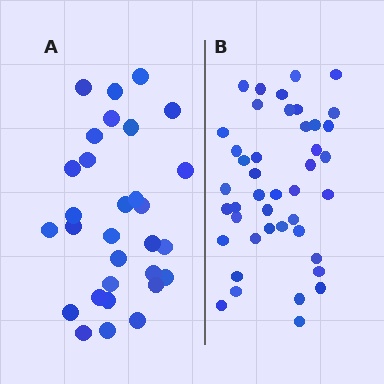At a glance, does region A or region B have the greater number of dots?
Region B (the right region) has more dots.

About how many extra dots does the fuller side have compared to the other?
Region B has approximately 15 more dots than region A.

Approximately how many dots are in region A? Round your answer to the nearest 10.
About 30 dots.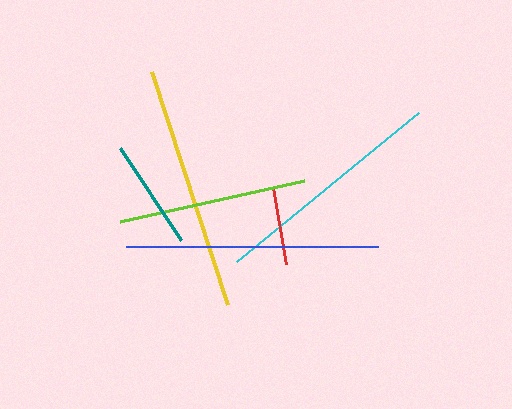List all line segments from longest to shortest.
From longest to shortest: blue, yellow, cyan, lime, teal, red.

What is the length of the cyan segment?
The cyan segment is approximately 235 pixels long.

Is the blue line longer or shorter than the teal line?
The blue line is longer than the teal line.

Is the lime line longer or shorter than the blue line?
The blue line is longer than the lime line.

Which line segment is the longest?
The blue line is the longest at approximately 252 pixels.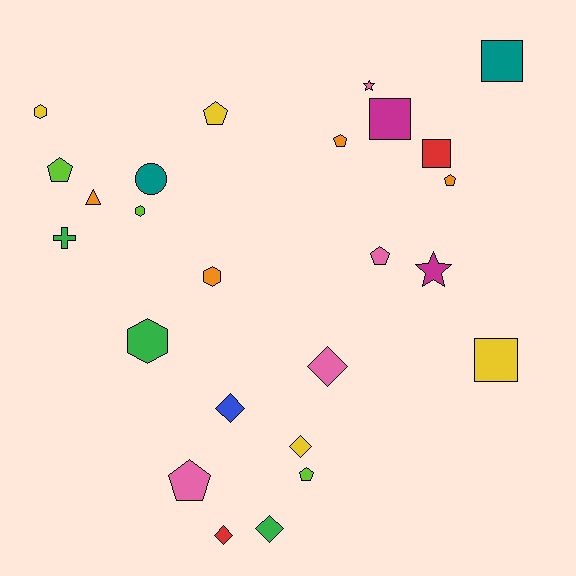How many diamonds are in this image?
There are 5 diamonds.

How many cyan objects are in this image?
There are no cyan objects.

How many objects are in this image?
There are 25 objects.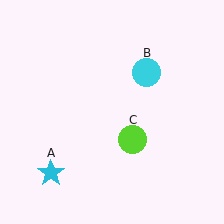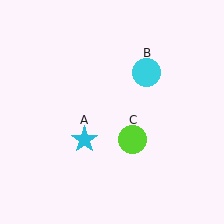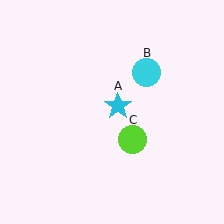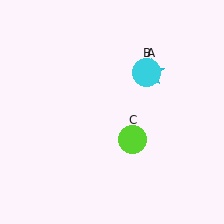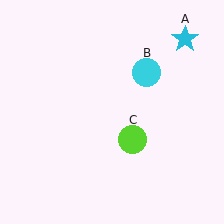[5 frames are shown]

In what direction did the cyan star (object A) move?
The cyan star (object A) moved up and to the right.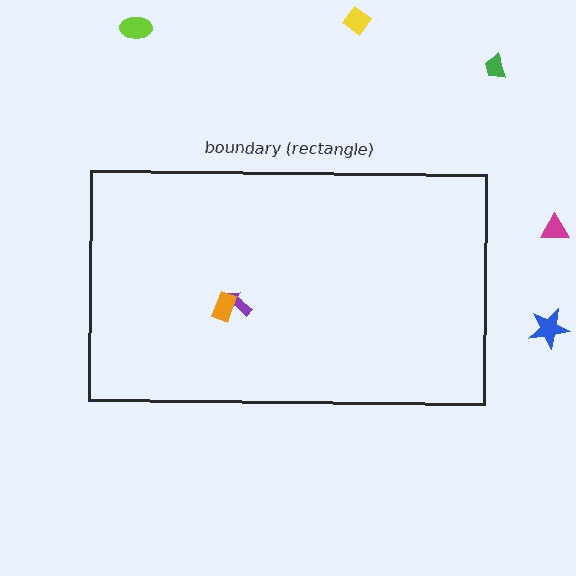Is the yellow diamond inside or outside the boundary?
Outside.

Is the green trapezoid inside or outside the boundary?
Outside.